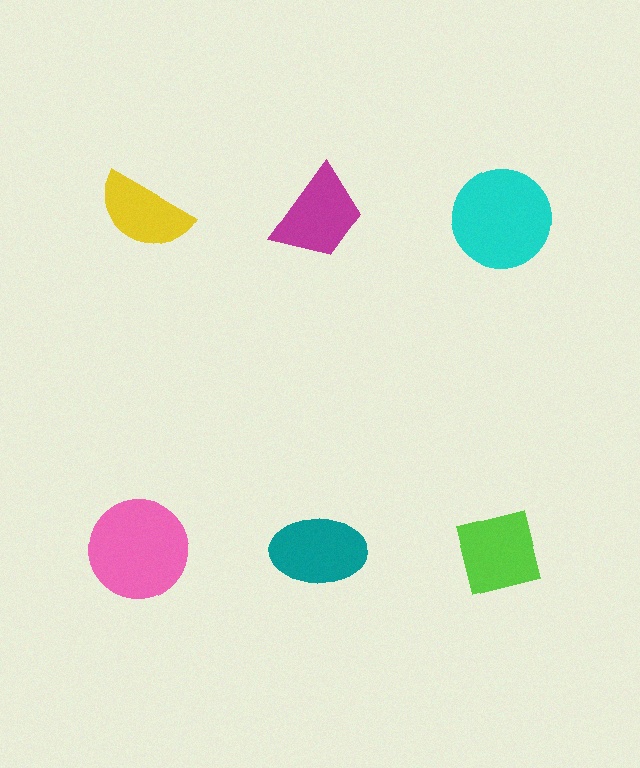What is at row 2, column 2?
A teal ellipse.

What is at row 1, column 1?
A yellow semicircle.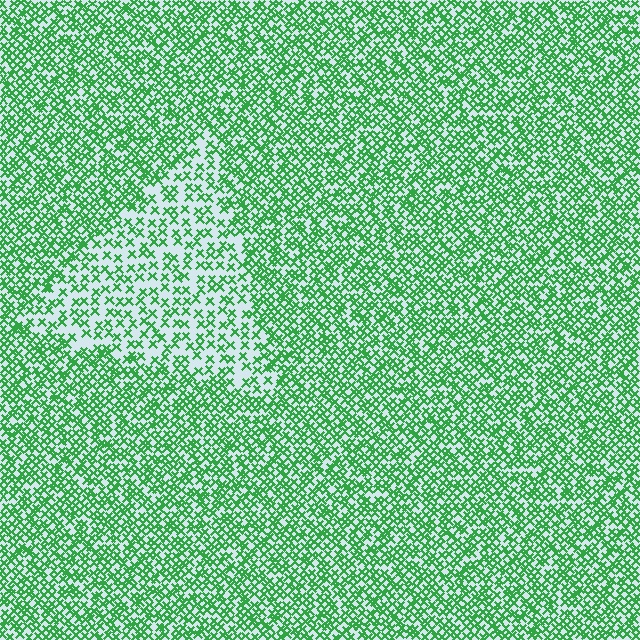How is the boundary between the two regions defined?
The boundary is defined by a change in element density (approximately 2.0x ratio). All elements are the same color, size, and shape.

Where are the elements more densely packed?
The elements are more densely packed outside the triangle boundary.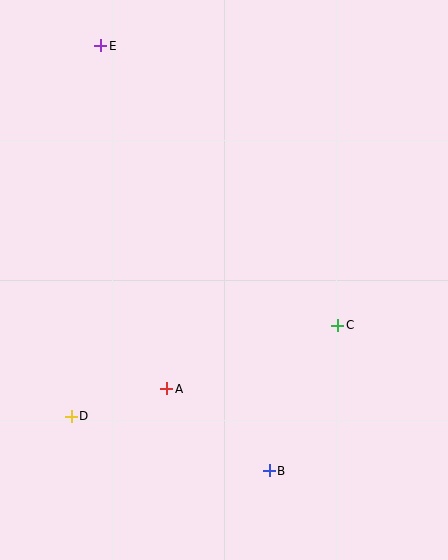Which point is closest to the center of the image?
Point C at (338, 325) is closest to the center.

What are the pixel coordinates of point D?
Point D is at (71, 416).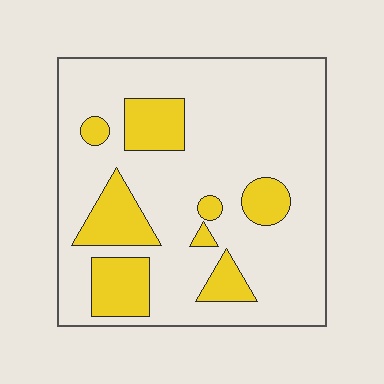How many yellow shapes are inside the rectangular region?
8.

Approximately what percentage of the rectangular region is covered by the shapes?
Approximately 20%.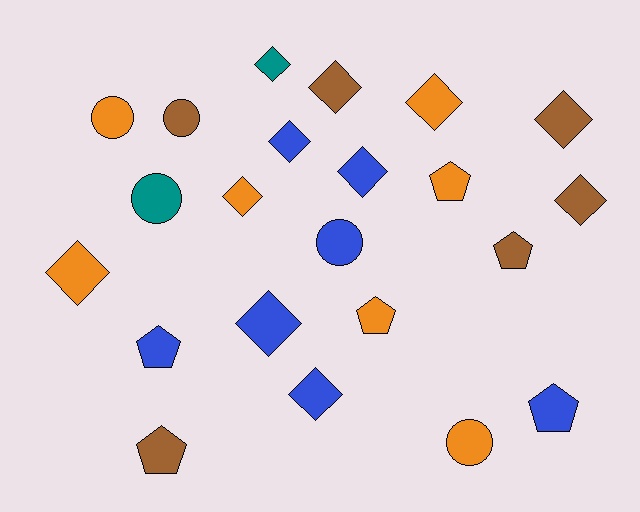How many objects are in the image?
There are 22 objects.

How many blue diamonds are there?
There are 4 blue diamonds.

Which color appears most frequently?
Blue, with 7 objects.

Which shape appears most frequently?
Diamond, with 11 objects.